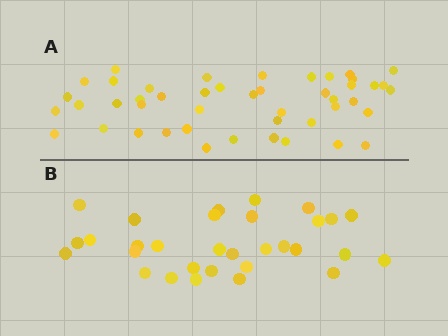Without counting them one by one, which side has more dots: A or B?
Region A (the top region) has more dots.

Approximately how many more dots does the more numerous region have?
Region A has approximately 15 more dots than region B.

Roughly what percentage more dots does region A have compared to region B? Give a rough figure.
About 50% more.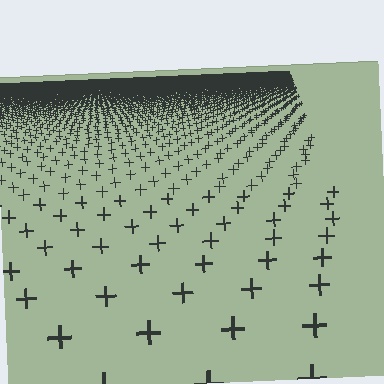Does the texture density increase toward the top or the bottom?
Density increases toward the top.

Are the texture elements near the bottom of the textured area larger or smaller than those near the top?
Larger. Near the bottom, elements are closer to the viewer and appear at a bigger on-screen size.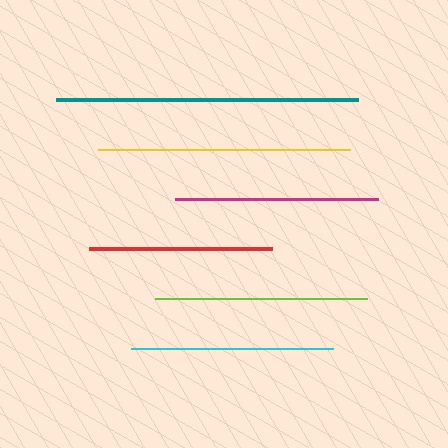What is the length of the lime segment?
The lime segment is approximately 212 pixels long.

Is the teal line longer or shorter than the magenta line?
The teal line is longer than the magenta line.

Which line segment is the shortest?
The red line is the shortest at approximately 183 pixels.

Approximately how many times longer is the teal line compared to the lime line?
The teal line is approximately 1.4 times the length of the lime line.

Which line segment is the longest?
The teal line is the longest at approximately 302 pixels.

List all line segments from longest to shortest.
From longest to shortest: teal, yellow, lime, magenta, cyan, red.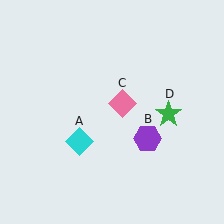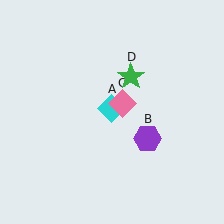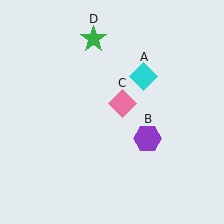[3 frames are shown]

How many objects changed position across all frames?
2 objects changed position: cyan diamond (object A), green star (object D).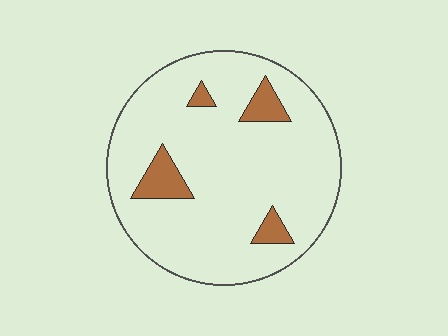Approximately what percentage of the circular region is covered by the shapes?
Approximately 10%.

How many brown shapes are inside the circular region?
4.